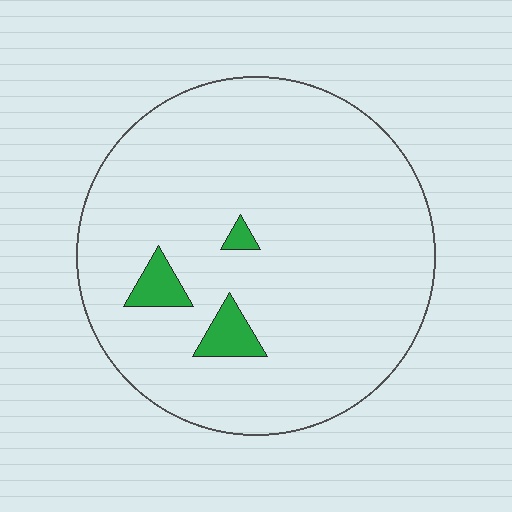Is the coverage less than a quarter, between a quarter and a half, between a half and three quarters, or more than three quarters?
Less than a quarter.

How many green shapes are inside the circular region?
3.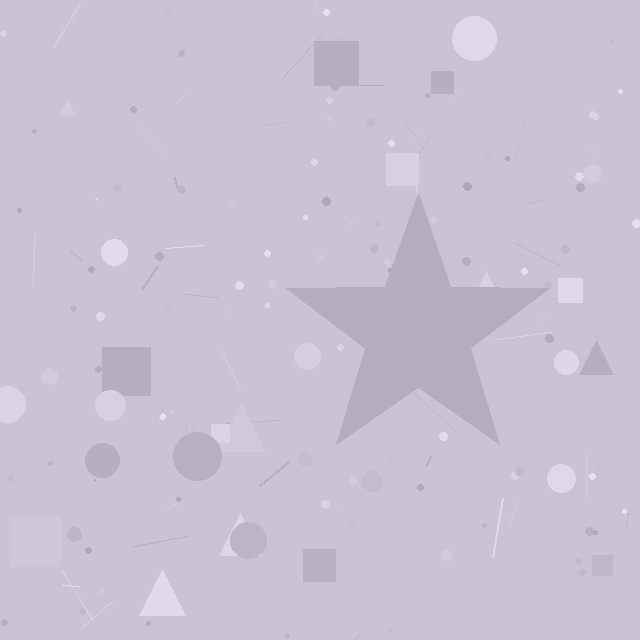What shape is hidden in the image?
A star is hidden in the image.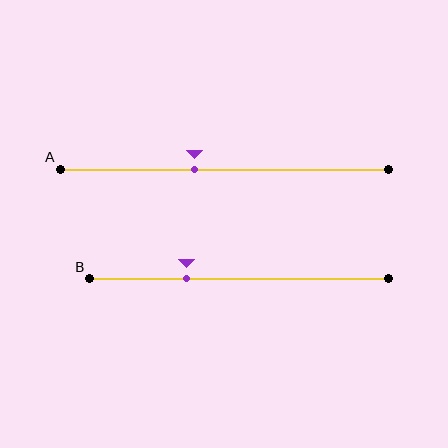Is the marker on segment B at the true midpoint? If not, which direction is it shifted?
No, the marker on segment B is shifted to the left by about 17% of the segment length.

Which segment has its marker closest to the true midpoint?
Segment A has its marker closest to the true midpoint.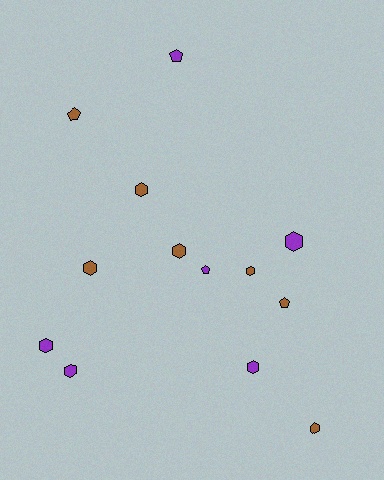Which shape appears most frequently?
Hexagon, with 9 objects.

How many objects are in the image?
There are 13 objects.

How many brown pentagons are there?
There are 2 brown pentagons.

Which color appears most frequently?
Brown, with 7 objects.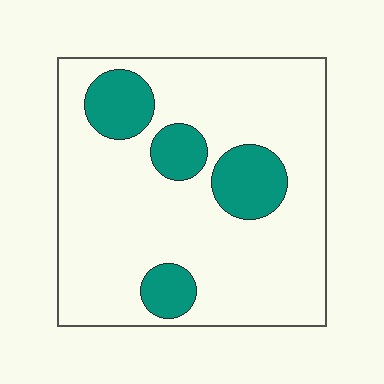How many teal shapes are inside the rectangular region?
4.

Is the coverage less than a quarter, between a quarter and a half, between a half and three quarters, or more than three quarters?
Less than a quarter.